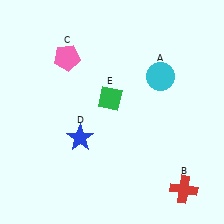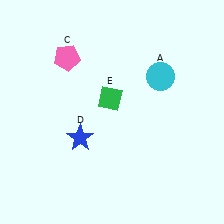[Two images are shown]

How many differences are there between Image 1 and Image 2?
There is 1 difference between the two images.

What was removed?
The red cross (B) was removed in Image 2.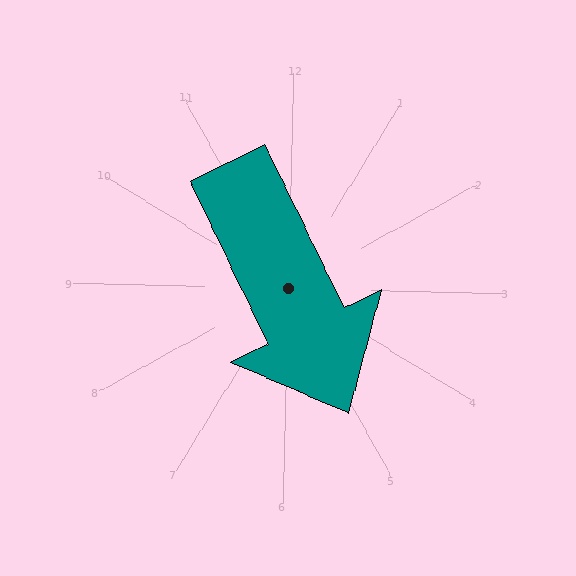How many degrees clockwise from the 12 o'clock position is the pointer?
Approximately 153 degrees.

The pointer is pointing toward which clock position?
Roughly 5 o'clock.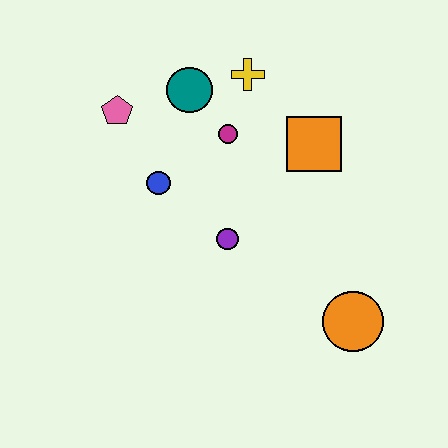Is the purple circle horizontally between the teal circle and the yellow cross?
Yes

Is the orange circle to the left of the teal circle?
No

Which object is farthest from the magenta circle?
The orange circle is farthest from the magenta circle.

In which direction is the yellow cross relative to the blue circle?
The yellow cross is above the blue circle.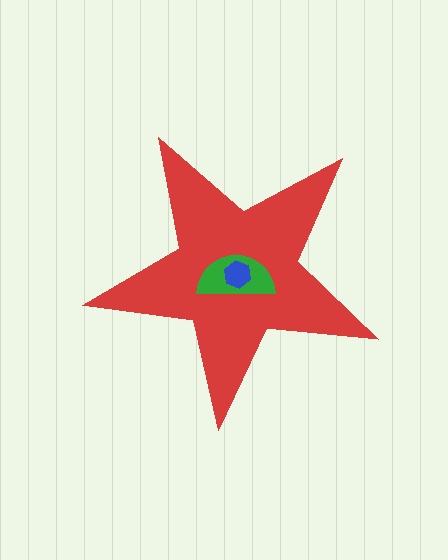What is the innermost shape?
The blue hexagon.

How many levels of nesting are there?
3.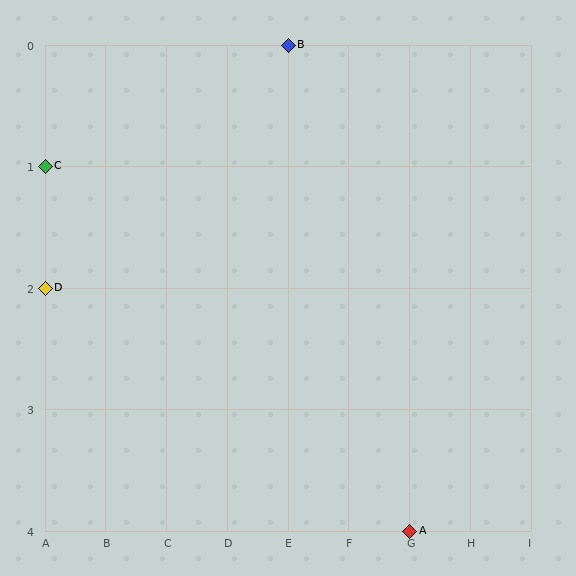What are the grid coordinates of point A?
Point A is at grid coordinates (G, 4).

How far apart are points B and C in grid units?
Points B and C are 4 columns and 1 row apart (about 4.1 grid units diagonally).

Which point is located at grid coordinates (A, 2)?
Point D is at (A, 2).